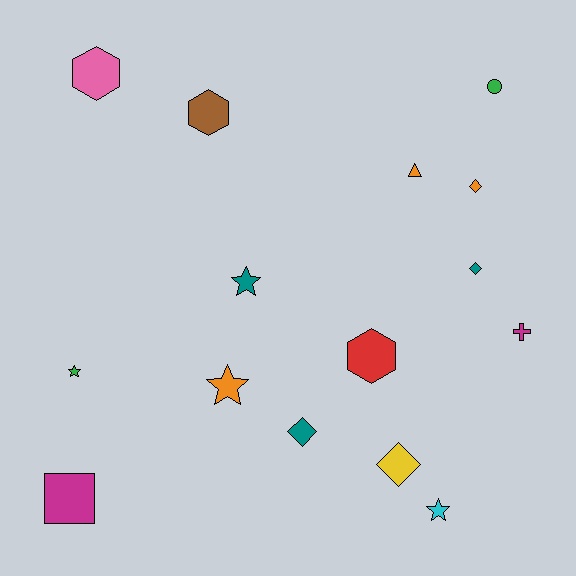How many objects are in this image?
There are 15 objects.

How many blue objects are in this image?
There are no blue objects.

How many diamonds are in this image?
There are 4 diamonds.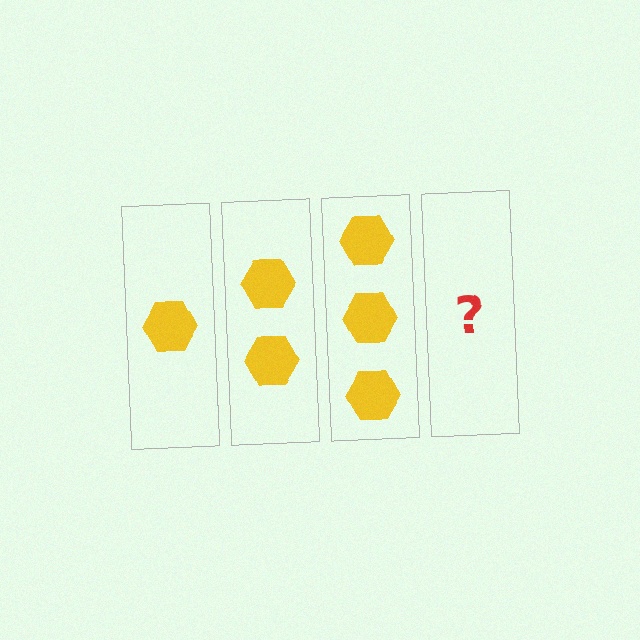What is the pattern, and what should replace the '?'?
The pattern is that each step adds one more hexagon. The '?' should be 4 hexagons.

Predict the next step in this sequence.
The next step is 4 hexagons.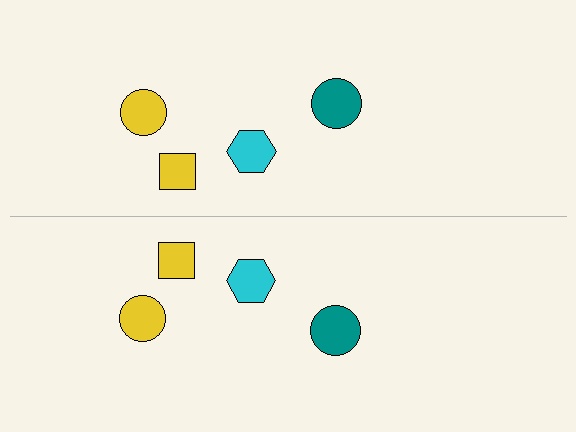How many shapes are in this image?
There are 8 shapes in this image.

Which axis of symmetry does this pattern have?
The pattern has a horizontal axis of symmetry running through the center of the image.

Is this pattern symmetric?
Yes, this pattern has bilateral (reflection) symmetry.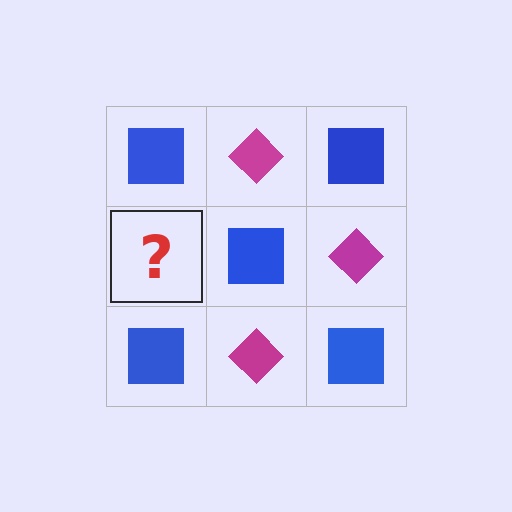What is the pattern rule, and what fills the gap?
The rule is that it alternates blue square and magenta diamond in a checkerboard pattern. The gap should be filled with a magenta diamond.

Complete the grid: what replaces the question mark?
The question mark should be replaced with a magenta diamond.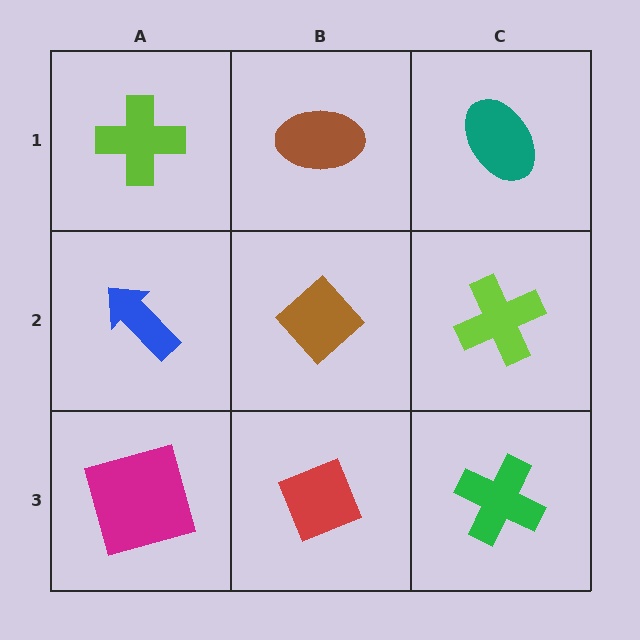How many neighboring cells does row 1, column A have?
2.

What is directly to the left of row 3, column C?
A red diamond.